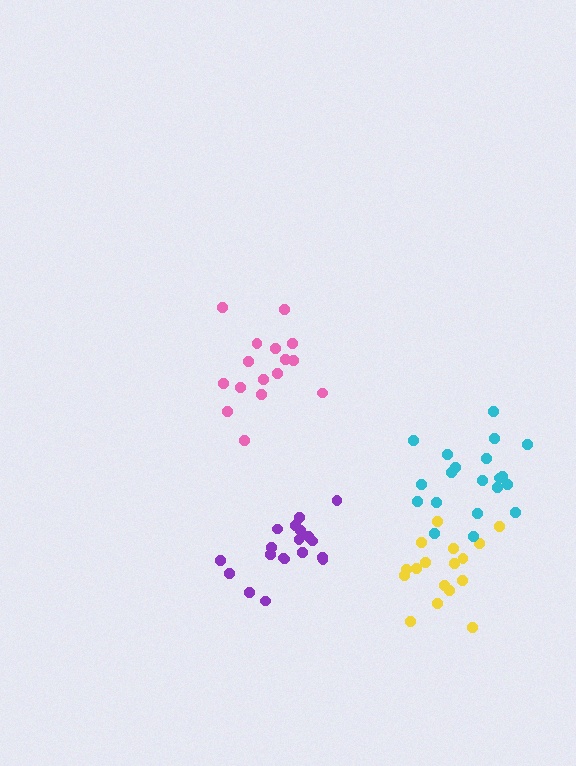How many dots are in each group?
Group 1: 16 dots, Group 2: 17 dots, Group 3: 19 dots, Group 4: 20 dots (72 total).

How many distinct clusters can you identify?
There are 4 distinct clusters.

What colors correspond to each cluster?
The clusters are colored: pink, yellow, purple, cyan.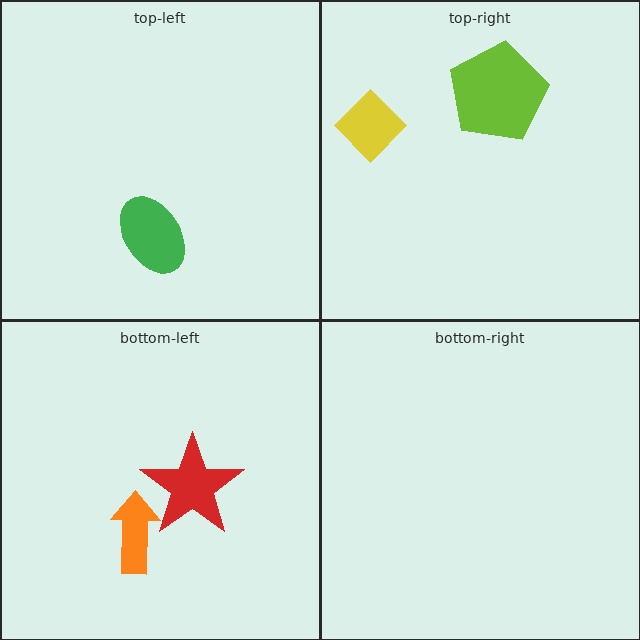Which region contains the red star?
The bottom-left region.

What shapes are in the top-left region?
The green ellipse.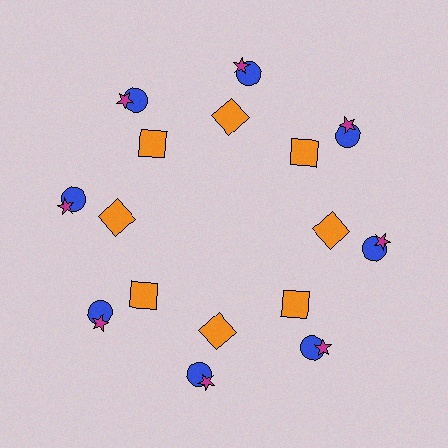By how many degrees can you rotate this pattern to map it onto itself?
The pattern maps onto itself every 45 degrees of rotation.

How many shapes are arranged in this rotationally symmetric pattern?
There are 24 shapes, arranged in 8 groups of 3.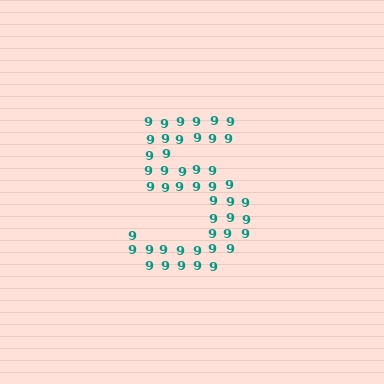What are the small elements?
The small elements are digit 9's.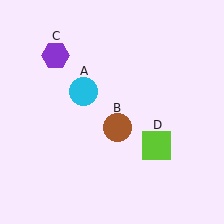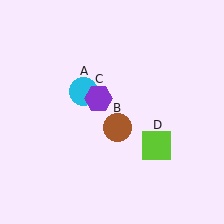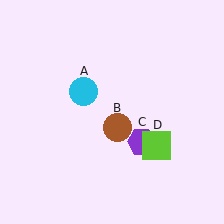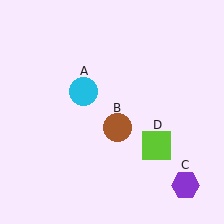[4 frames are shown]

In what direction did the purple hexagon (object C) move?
The purple hexagon (object C) moved down and to the right.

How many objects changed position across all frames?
1 object changed position: purple hexagon (object C).